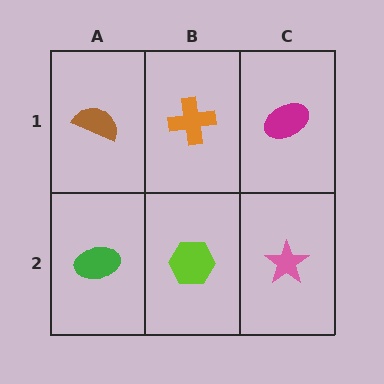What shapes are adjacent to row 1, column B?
A lime hexagon (row 2, column B), a brown semicircle (row 1, column A), a magenta ellipse (row 1, column C).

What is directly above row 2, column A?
A brown semicircle.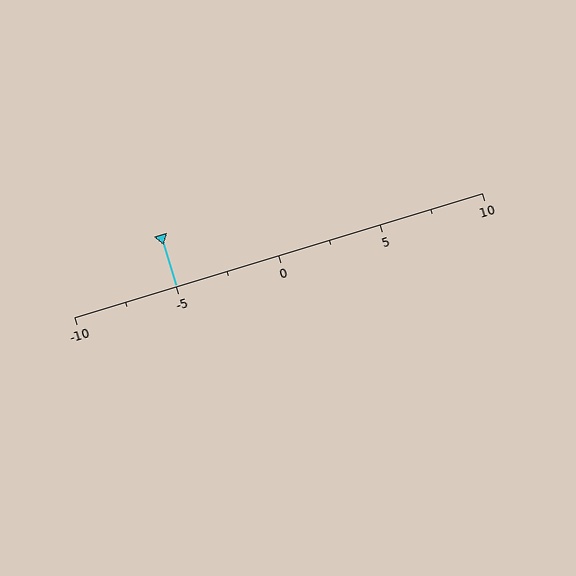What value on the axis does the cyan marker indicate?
The marker indicates approximately -5.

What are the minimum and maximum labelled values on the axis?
The axis runs from -10 to 10.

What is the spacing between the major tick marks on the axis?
The major ticks are spaced 5 apart.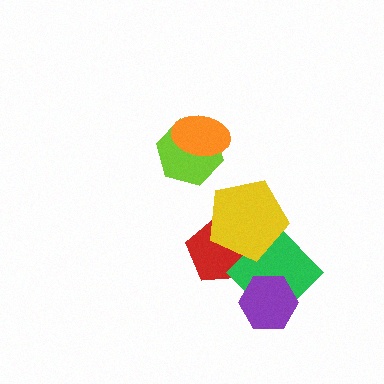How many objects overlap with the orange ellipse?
1 object overlaps with the orange ellipse.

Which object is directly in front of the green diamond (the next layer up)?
The purple hexagon is directly in front of the green diamond.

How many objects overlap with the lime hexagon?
1 object overlaps with the lime hexagon.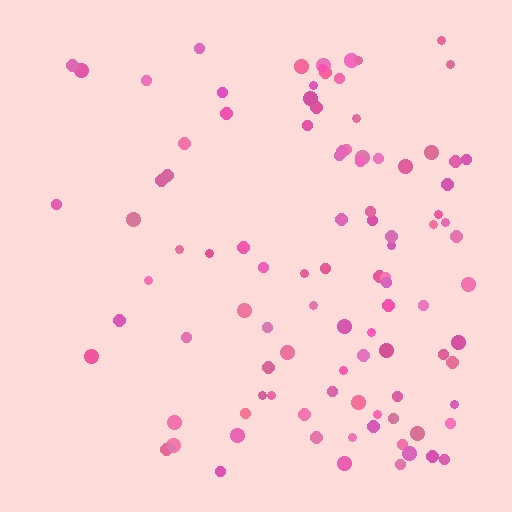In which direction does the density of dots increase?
From left to right, with the right side densest.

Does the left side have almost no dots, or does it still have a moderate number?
Still a moderate number, just noticeably fewer than the right.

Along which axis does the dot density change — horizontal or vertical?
Horizontal.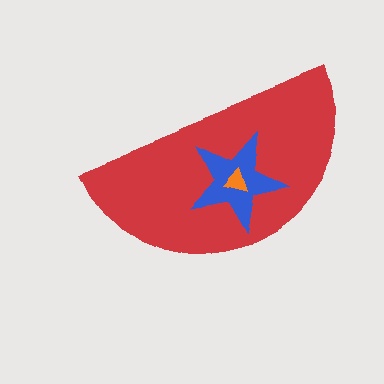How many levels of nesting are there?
3.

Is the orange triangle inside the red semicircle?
Yes.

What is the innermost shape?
The orange triangle.